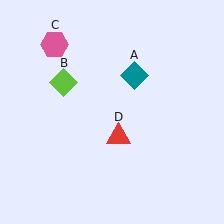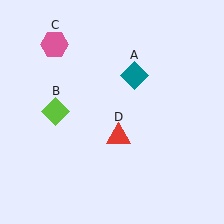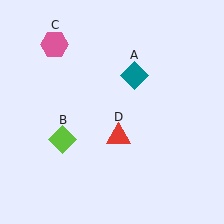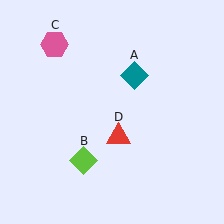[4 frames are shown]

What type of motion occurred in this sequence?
The lime diamond (object B) rotated counterclockwise around the center of the scene.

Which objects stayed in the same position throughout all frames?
Teal diamond (object A) and pink hexagon (object C) and red triangle (object D) remained stationary.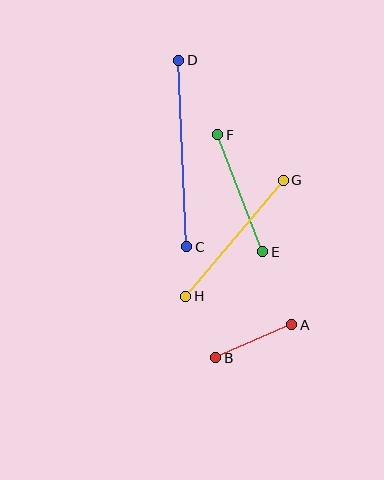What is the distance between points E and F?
The distance is approximately 125 pixels.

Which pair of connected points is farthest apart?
Points C and D are farthest apart.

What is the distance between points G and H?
The distance is approximately 152 pixels.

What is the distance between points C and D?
The distance is approximately 187 pixels.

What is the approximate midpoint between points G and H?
The midpoint is at approximately (235, 238) pixels.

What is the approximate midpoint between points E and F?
The midpoint is at approximately (240, 193) pixels.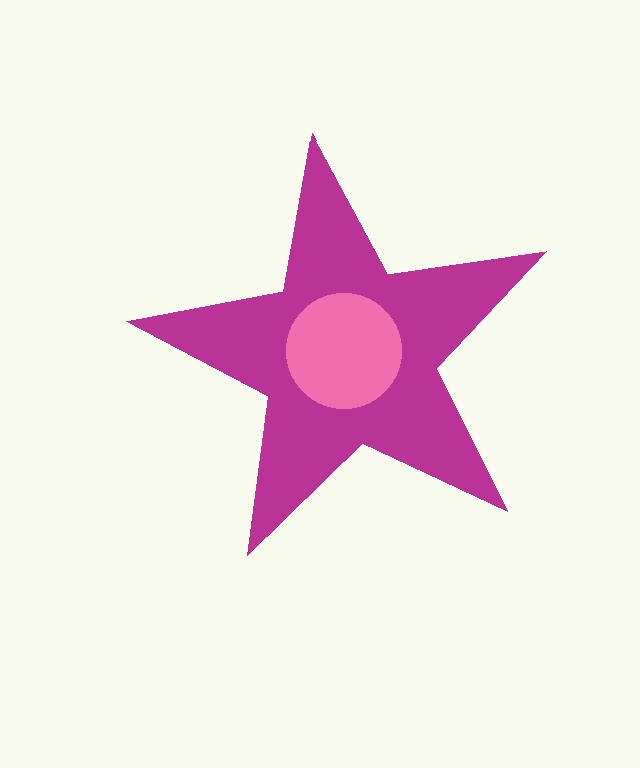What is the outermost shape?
The magenta star.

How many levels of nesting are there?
2.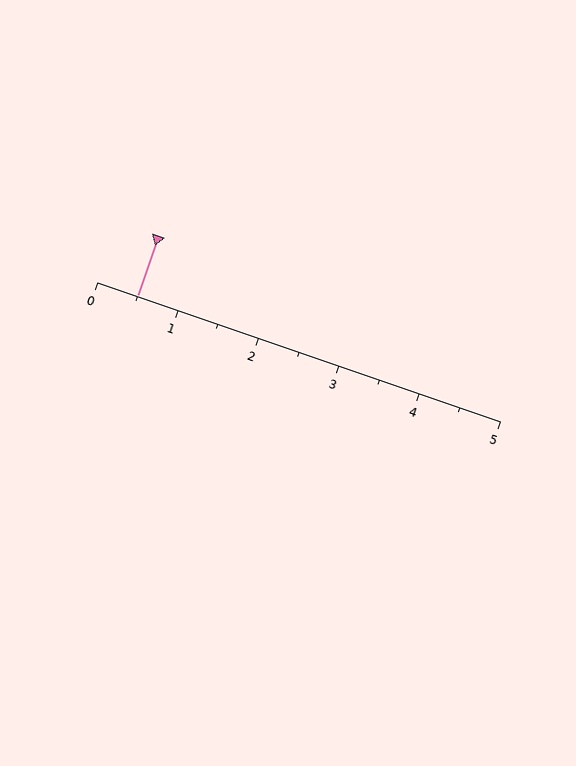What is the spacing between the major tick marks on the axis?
The major ticks are spaced 1 apart.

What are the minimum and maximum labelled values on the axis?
The axis runs from 0 to 5.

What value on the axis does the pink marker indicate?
The marker indicates approximately 0.5.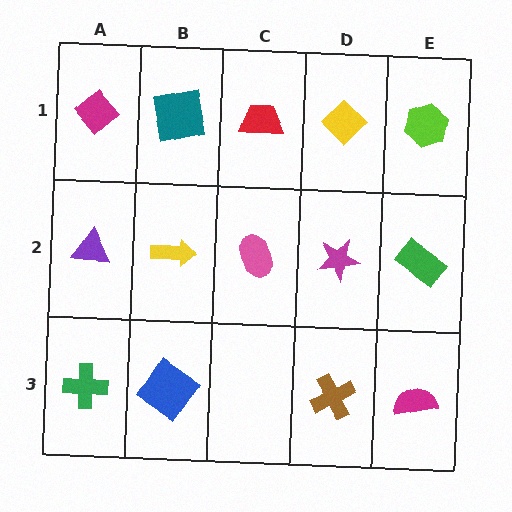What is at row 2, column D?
A magenta star.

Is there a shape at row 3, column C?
No, that cell is empty.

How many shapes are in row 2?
5 shapes.